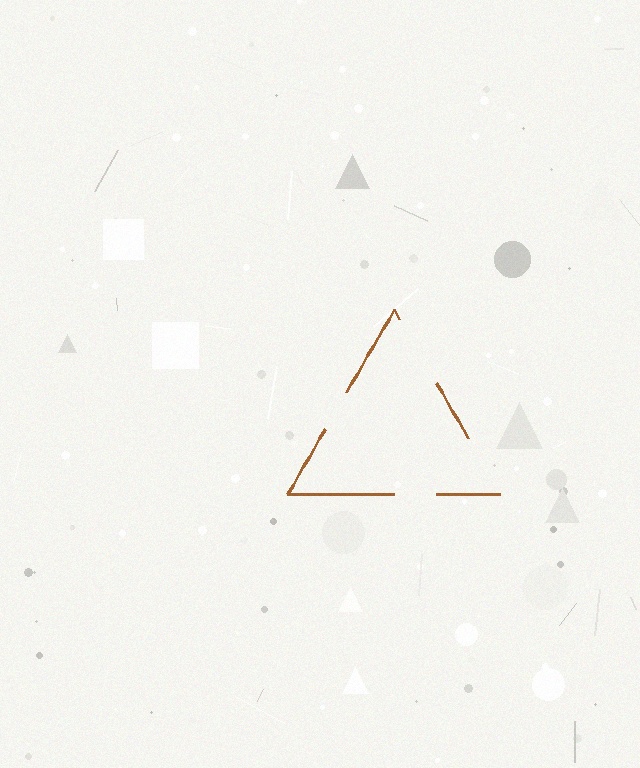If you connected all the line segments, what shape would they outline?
They would outline a triangle.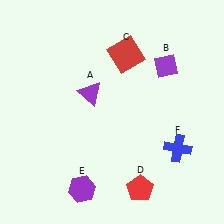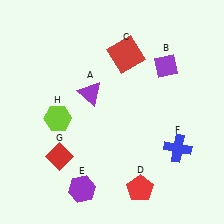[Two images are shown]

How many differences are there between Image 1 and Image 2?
There are 2 differences between the two images.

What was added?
A red diamond (G), a lime hexagon (H) were added in Image 2.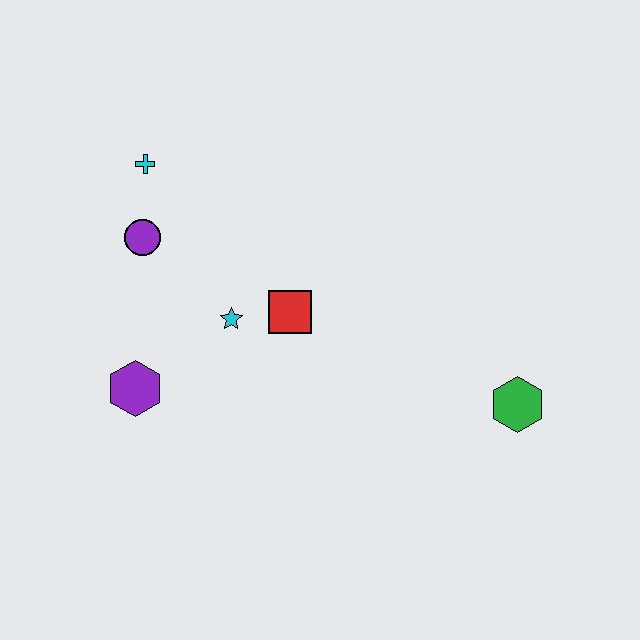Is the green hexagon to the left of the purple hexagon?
No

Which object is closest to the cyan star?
The red square is closest to the cyan star.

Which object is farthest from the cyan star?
The green hexagon is farthest from the cyan star.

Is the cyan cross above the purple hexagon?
Yes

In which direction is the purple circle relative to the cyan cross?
The purple circle is below the cyan cross.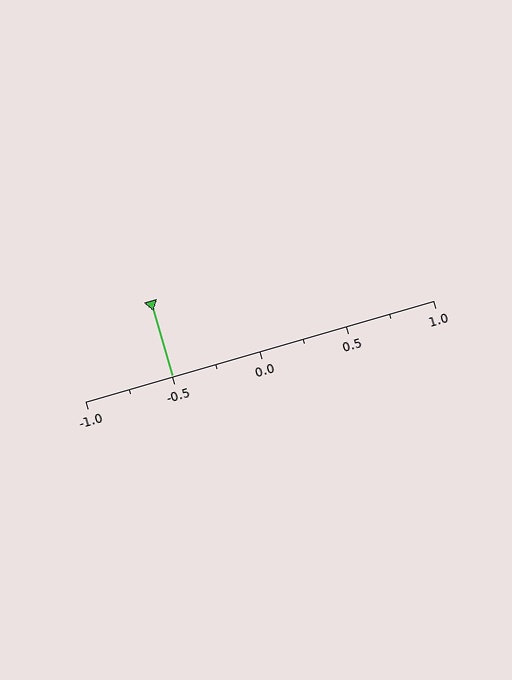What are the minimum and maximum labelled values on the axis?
The axis runs from -1.0 to 1.0.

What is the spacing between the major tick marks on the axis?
The major ticks are spaced 0.5 apart.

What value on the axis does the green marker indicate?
The marker indicates approximately -0.5.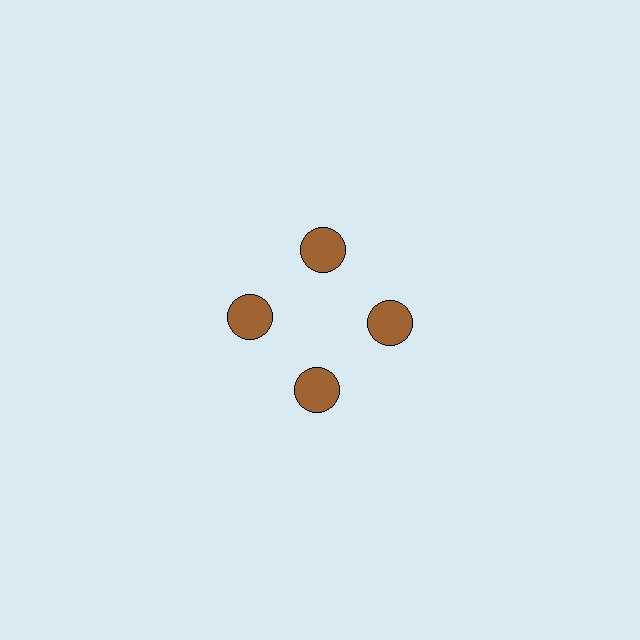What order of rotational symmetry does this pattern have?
This pattern has 4-fold rotational symmetry.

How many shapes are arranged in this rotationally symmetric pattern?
There are 4 shapes, arranged in 4 groups of 1.